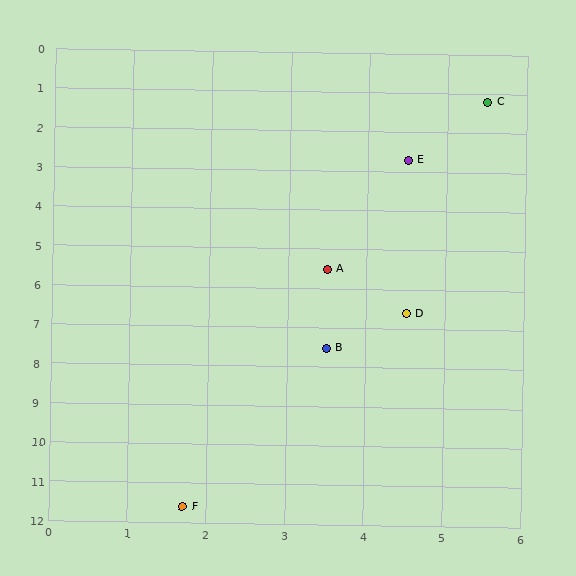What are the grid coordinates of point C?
Point C is at approximately (5.5, 1.2).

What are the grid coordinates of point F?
Point F is at approximately (1.7, 11.6).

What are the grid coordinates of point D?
Point D is at approximately (4.5, 6.6).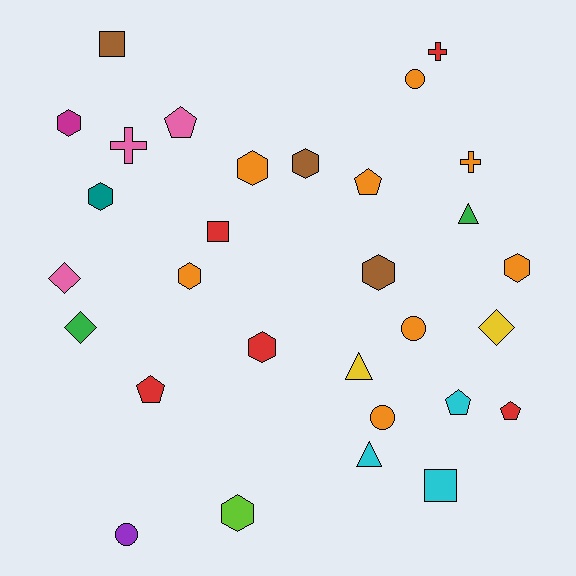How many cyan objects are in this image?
There are 3 cyan objects.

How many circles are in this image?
There are 4 circles.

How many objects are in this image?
There are 30 objects.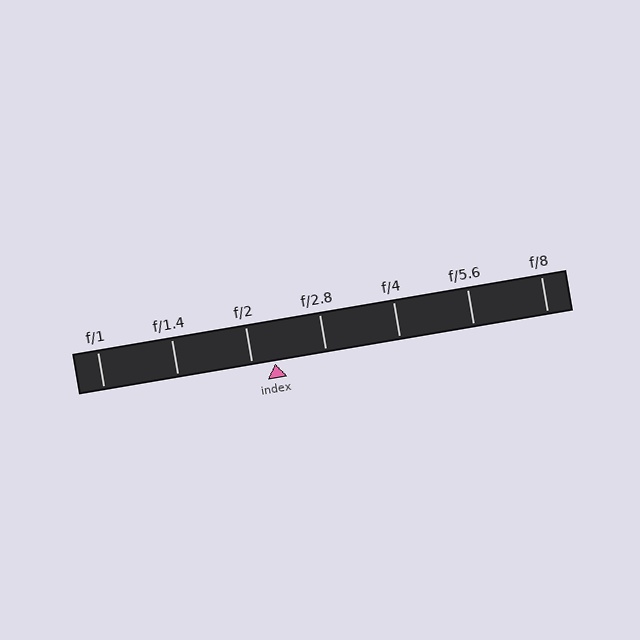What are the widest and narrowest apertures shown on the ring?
The widest aperture shown is f/1 and the narrowest is f/8.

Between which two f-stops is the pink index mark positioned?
The index mark is between f/2 and f/2.8.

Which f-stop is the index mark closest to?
The index mark is closest to f/2.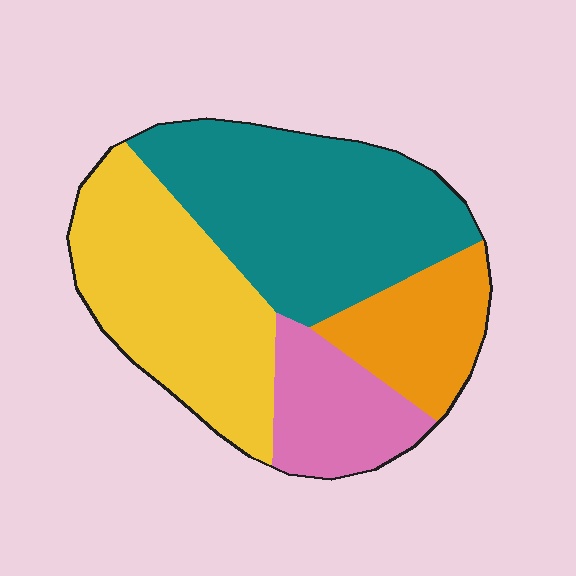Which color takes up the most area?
Teal, at roughly 40%.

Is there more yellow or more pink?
Yellow.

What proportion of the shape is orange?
Orange covers around 15% of the shape.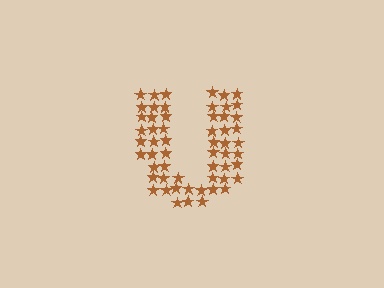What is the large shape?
The large shape is the letter U.